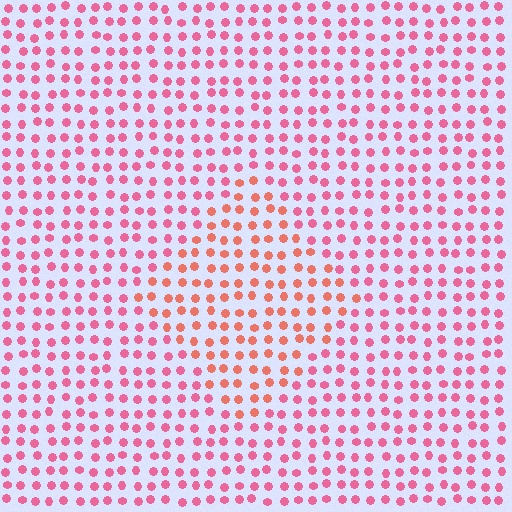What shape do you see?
I see a diamond.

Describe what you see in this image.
The image is filled with small pink elements in a uniform arrangement. A diamond-shaped region is visible where the elements are tinted to a slightly different hue, forming a subtle color boundary.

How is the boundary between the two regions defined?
The boundary is defined purely by a slight shift in hue (about 30 degrees). Spacing, size, and orientation are identical on both sides.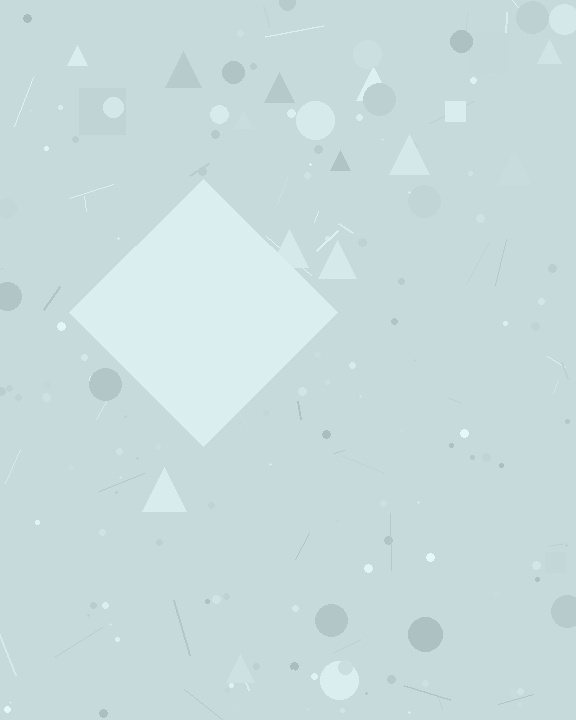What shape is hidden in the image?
A diamond is hidden in the image.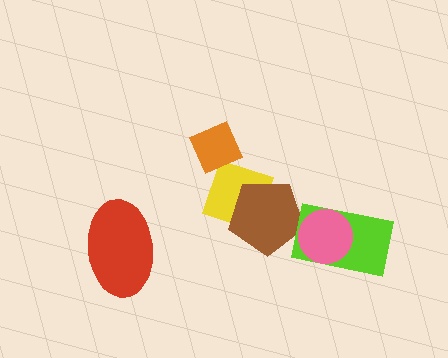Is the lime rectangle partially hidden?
Yes, it is partially covered by another shape.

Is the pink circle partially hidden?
No, no other shape covers it.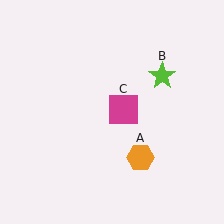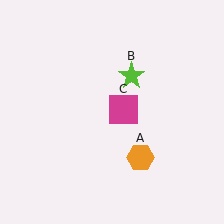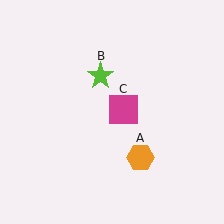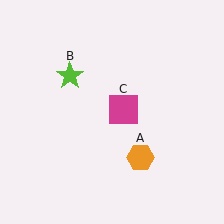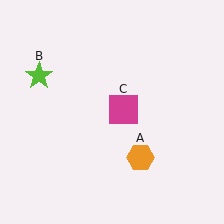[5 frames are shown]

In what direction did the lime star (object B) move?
The lime star (object B) moved left.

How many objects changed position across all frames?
1 object changed position: lime star (object B).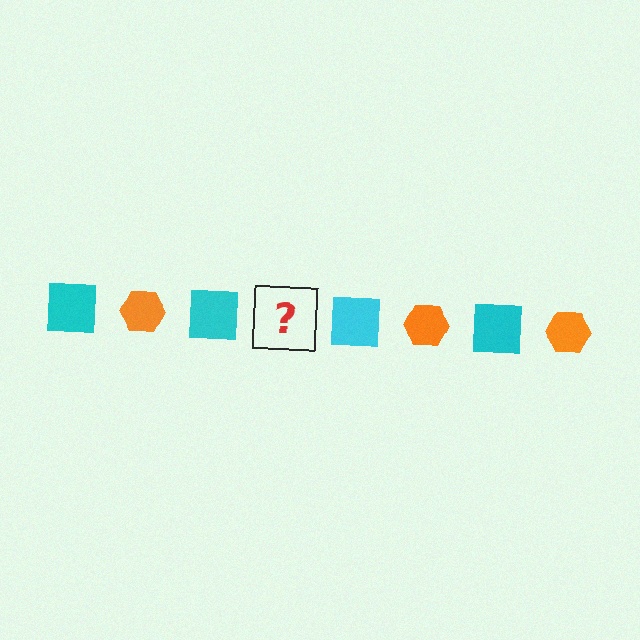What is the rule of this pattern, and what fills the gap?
The rule is that the pattern alternates between cyan square and orange hexagon. The gap should be filled with an orange hexagon.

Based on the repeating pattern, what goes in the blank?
The blank should be an orange hexagon.